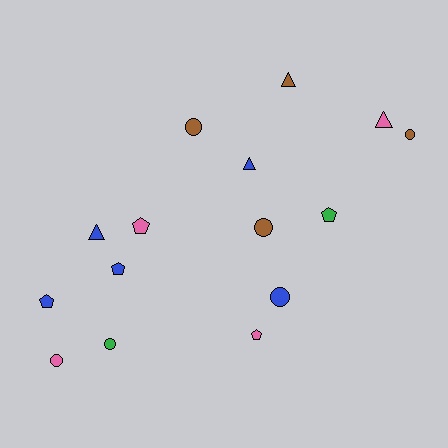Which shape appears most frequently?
Circle, with 6 objects.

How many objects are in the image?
There are 15 objects.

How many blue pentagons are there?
There are 2 blue pentagons.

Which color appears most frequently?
Blue, with 5 objects.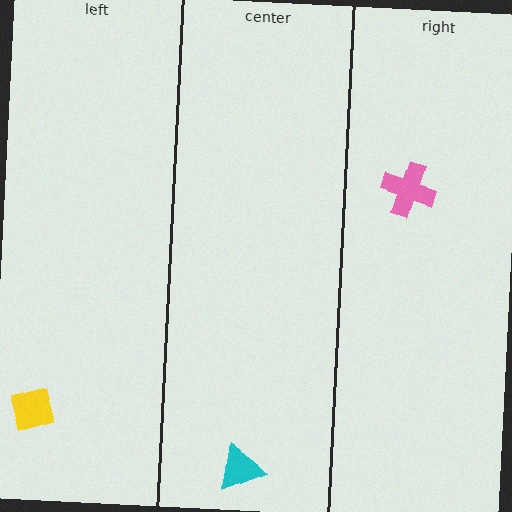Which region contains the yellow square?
The left region.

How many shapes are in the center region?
1.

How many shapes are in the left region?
1.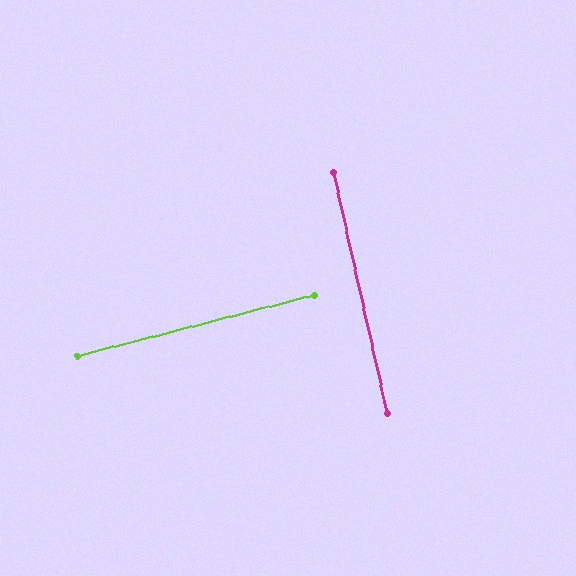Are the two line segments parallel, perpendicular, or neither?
Perpendicular — they meet at approximately 88°.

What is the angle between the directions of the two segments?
Approximately 88 degrees.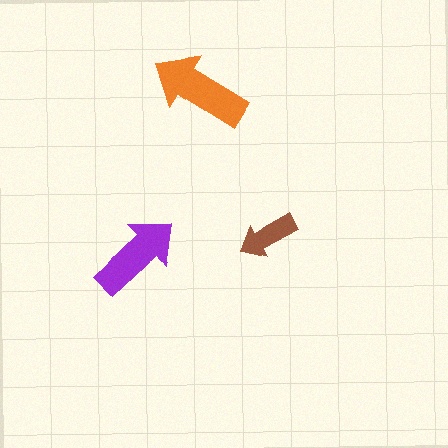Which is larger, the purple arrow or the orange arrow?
The orange one.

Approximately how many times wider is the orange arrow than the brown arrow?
About 1.5 times wider.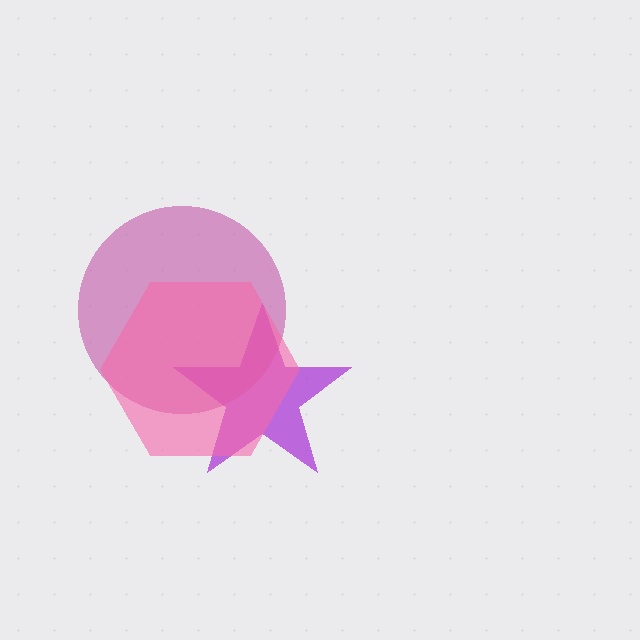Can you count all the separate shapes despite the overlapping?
Yes, there are 3 separate shapes.